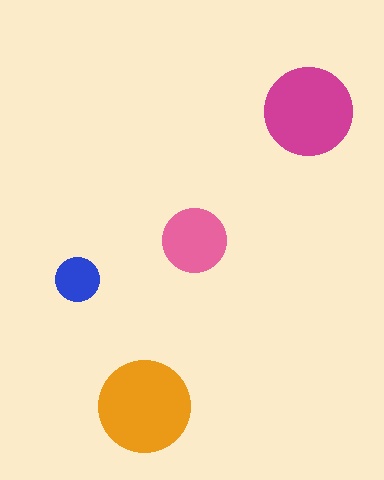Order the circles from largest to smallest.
the orange one, the magenta one, the pink one, the blue one.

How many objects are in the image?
There are 4 objects in the image.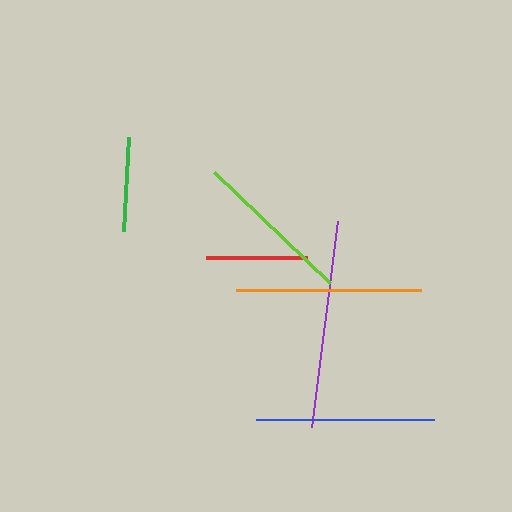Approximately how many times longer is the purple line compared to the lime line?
The purple line is approximately 1.3 times the length of the lime line.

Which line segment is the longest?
The purple line is the longest at approximately 207 pixels.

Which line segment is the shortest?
The green line is the shortest at approximately 94 pixels.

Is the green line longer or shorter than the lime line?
The lime line is longer than the green line.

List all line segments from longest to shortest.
From longest to shortest: purple, orange, blue, lime, red, green.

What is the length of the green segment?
The green segment is approximately 94 pixels long.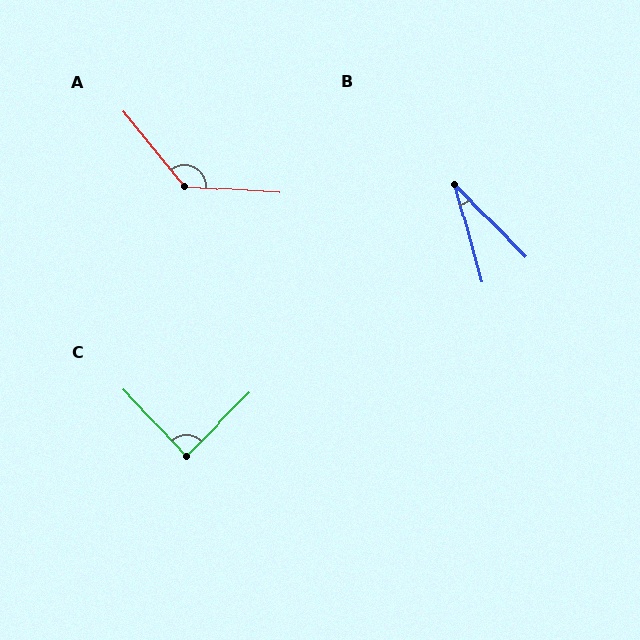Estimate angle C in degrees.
Approximately 89 degrees.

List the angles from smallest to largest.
B (29°), C (89°), A (133°).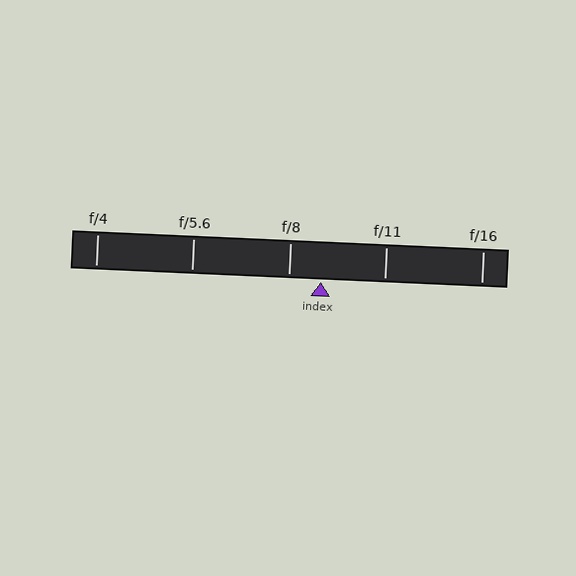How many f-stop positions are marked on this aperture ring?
There are 5 f-stop positions marked.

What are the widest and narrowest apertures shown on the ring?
The widest aperture shown is f/4 and the narrowest is f/16.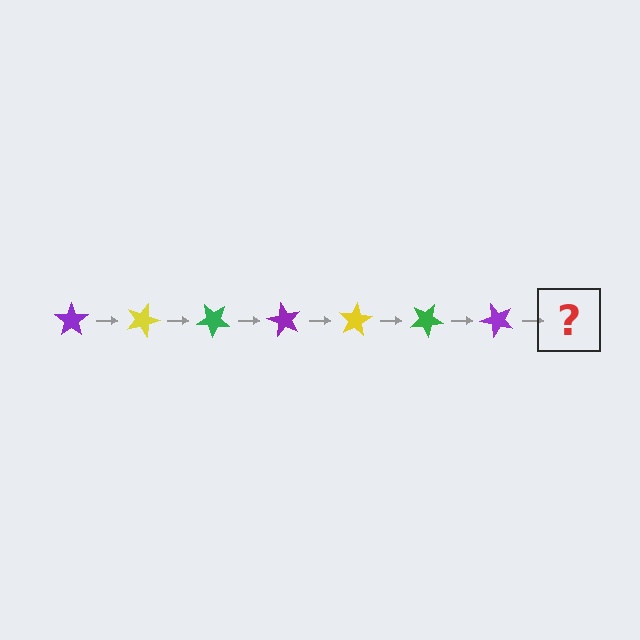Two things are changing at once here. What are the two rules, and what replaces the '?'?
The two rules are that it rotates 20 degrees each step and the color cycles through purple, yellow, and green. The '?' should be a yellow star, rotated 140 degrees from the start.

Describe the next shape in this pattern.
It should be a yellow star, rotated 140 degrees from the start.